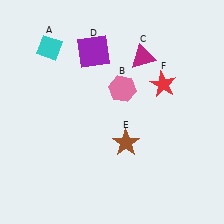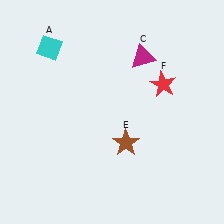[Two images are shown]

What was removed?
The purple square (D), the pink hexagon (B) were removed in Image 2.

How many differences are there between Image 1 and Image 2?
There are 2 differences between the two images.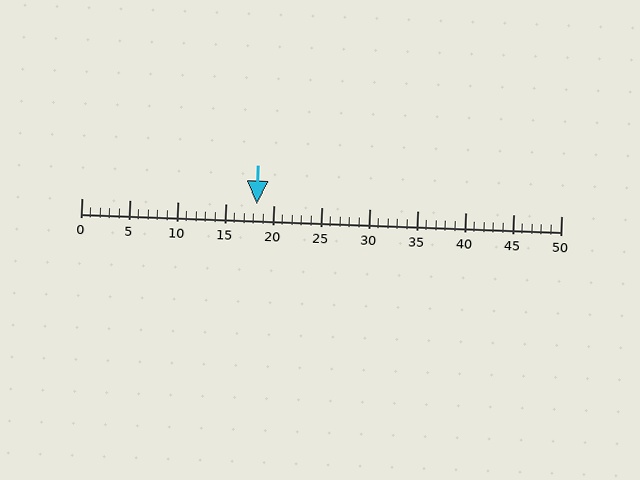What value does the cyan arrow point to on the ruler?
The cyan arrow points to approximately 18.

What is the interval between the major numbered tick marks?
The major tick marks are spaced 5 units apart.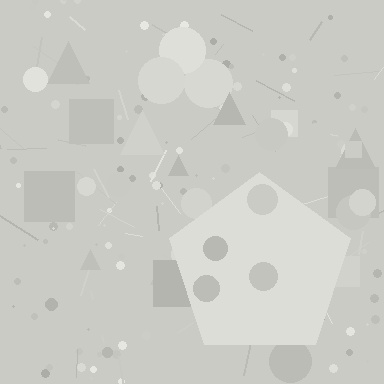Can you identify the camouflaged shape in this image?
The camouflaged shape is a pentagon.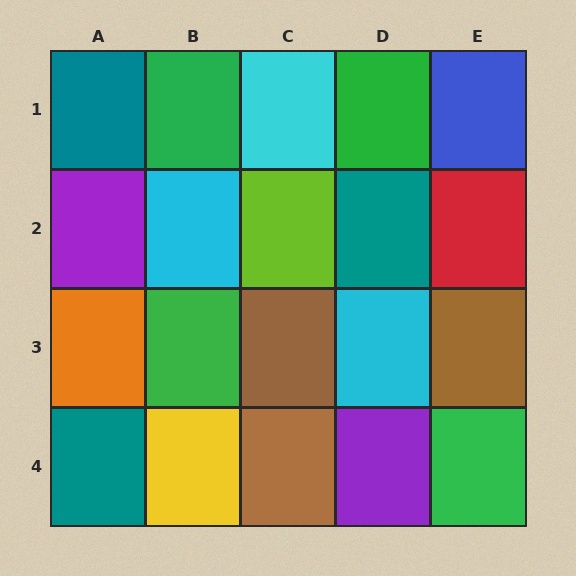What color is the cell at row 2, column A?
Purple.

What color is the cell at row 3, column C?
Brown.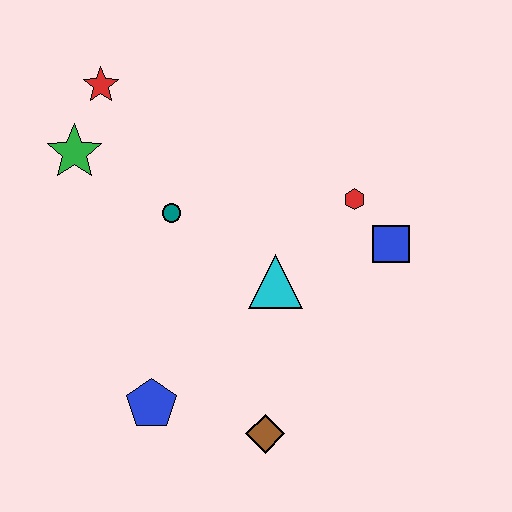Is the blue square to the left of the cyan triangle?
No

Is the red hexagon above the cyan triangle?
Yes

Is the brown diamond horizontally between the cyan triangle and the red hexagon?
No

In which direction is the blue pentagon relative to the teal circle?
The blue pentagon is below the teal circle.